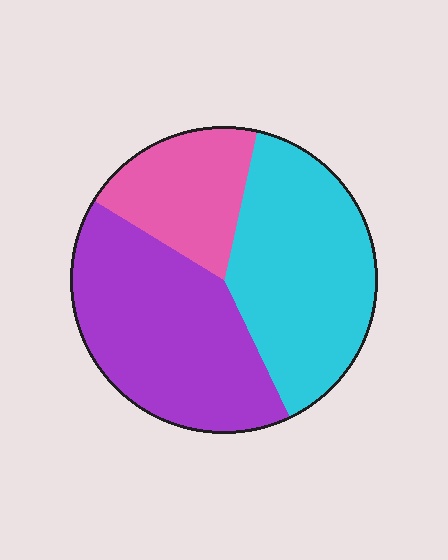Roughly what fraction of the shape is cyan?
Cyan takes up about two fifths (2/5) of the shape.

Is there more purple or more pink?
Purple.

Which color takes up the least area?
Pink, at roughly 20%.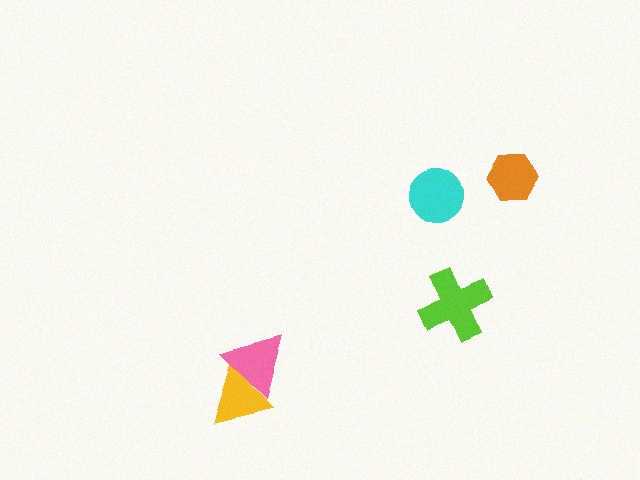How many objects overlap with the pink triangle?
1 object overlaps with the pink triangle.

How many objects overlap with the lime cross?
0 objects overlap with the lime cross.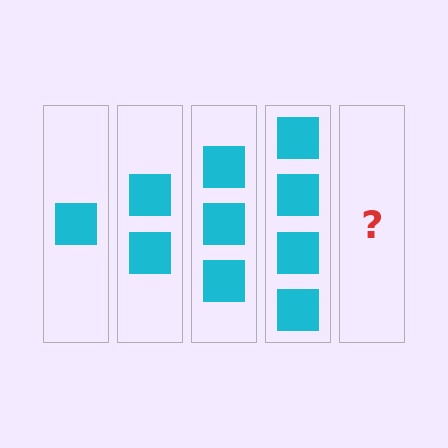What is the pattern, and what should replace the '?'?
The pattern is that each step adds one more square. The '?' should be 5 squares.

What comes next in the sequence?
The next element should be 5 squares.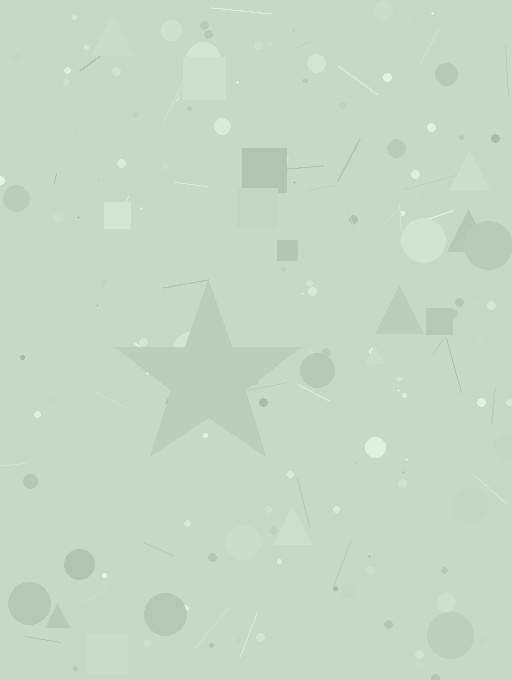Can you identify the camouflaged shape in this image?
The camouflaged shape is a star.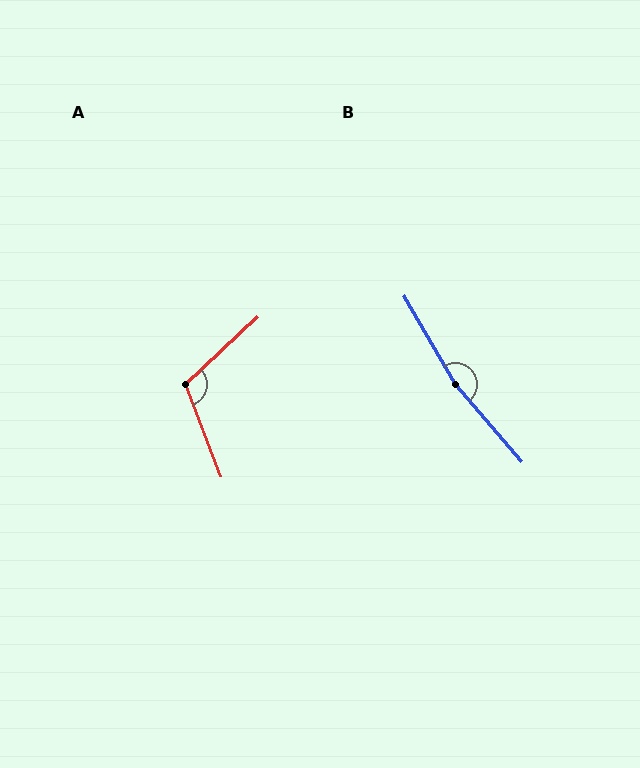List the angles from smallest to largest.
A (112°), B (169°).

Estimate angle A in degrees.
Approximately 112 degrees.